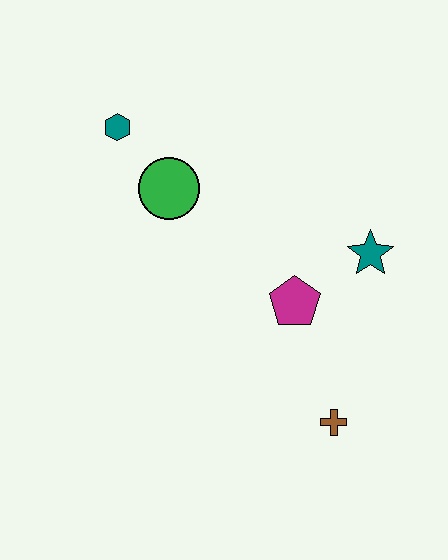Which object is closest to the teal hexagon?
The green circle is closest to the teal hexagon.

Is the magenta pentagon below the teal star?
Yes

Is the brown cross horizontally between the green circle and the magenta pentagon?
No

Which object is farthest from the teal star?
The teal hexagon is farthest from the teal star.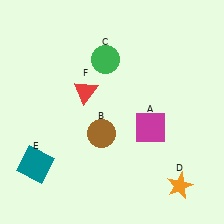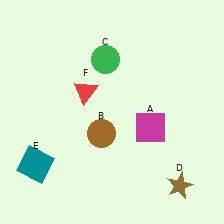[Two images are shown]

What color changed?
The star (D) changed from orange in Image 1 to brown in Image 2.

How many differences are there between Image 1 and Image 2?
There is 1 difference between the two images.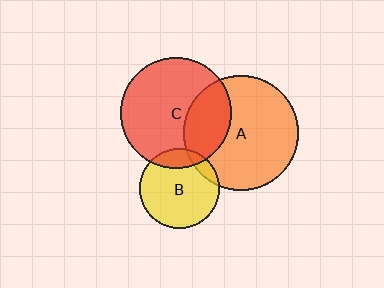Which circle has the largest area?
Circle A (orange).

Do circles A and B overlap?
Yes.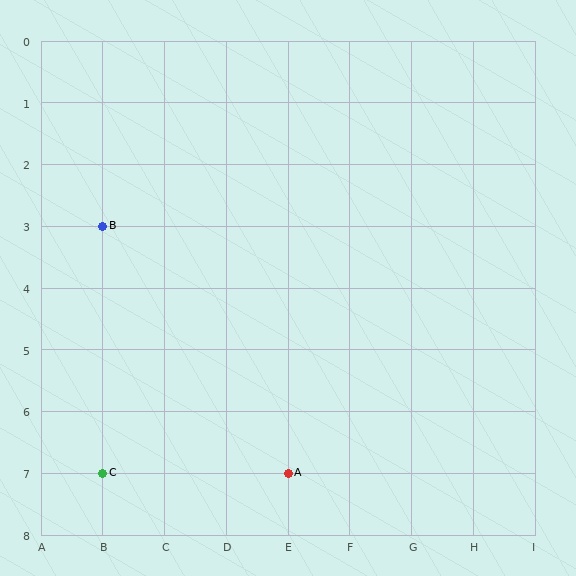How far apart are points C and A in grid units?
Points C and A are 3 columns apart.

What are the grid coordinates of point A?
Point A is at grid coordinates (E, 7).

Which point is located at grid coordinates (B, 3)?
Point B is at (B, 3).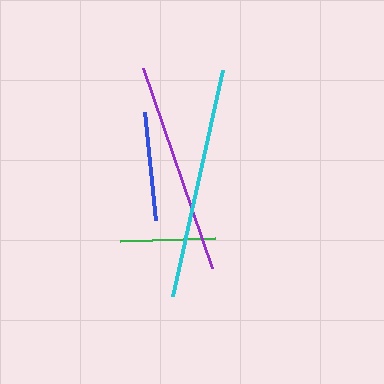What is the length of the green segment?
The green segment is approximately 95 pixels long.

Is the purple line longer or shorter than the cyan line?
The cyan line is longer than the purple line.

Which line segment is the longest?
The cyan line is the longest at approximately 232 pixels.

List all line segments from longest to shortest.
From longest to shortest: cyan, purple, blue, green.